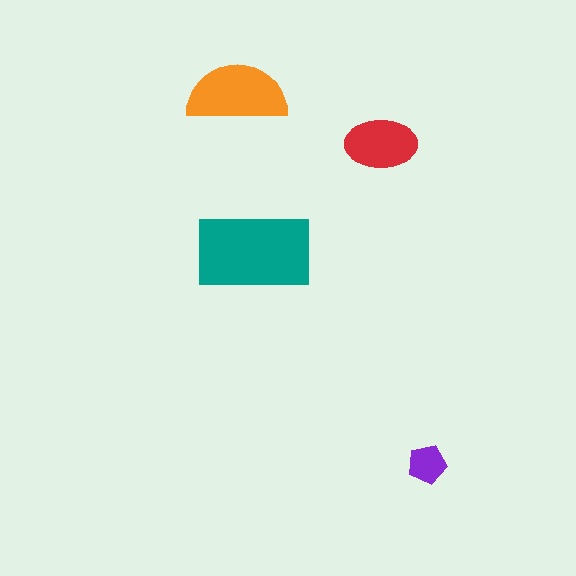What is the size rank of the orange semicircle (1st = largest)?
2nd.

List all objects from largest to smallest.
The teal rectangle, the orange semicircle, the red ellipse, the purple pentagon.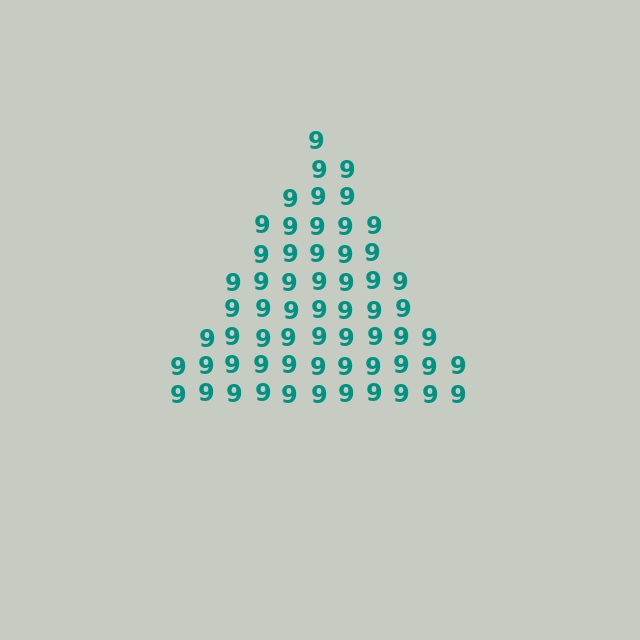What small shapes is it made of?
It is made of small digit 9's.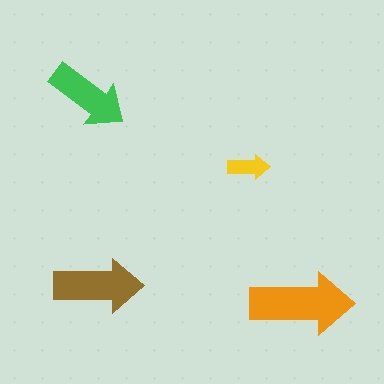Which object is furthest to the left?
The green arrow is leftmost.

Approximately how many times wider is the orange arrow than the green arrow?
About 1.5 times wider.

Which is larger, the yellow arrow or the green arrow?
The green one.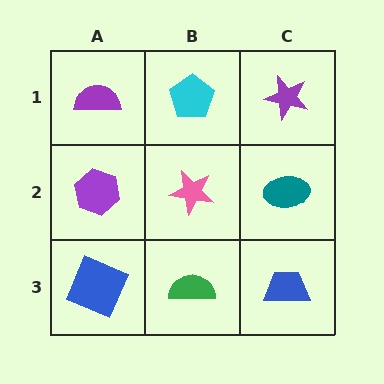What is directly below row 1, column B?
A pink star.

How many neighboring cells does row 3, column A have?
2.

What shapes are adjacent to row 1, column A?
A purple hexagon (row 2, column A), a cyan pentagon (row 1, column B).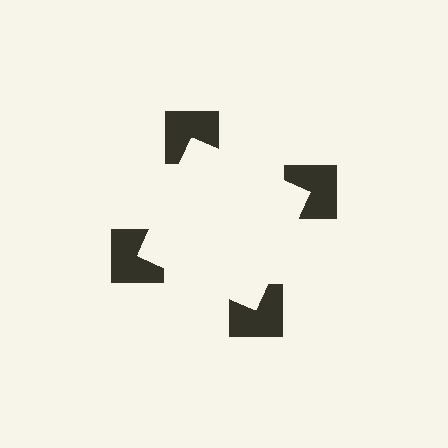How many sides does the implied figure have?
4 sides.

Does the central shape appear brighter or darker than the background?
It typically appears slightly brighter than the background, even though no actual brightness change is drawn.